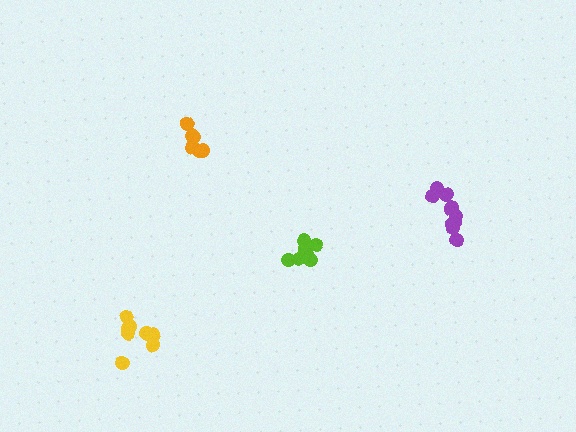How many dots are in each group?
Group 1: 10 dots, Group 2: 8 dots, Group 3: 8 dots, Group 4: 6 dots (32 total).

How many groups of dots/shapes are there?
There are 4 groups.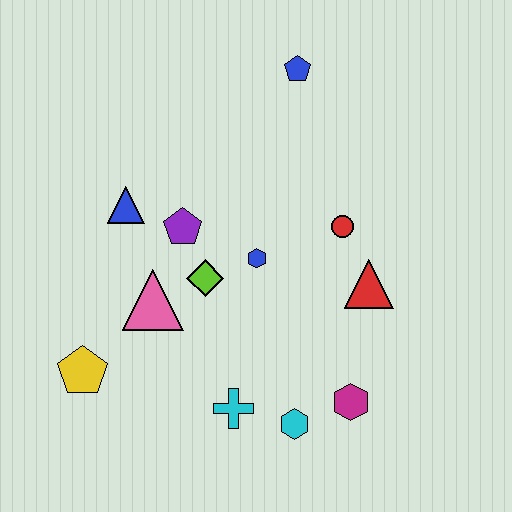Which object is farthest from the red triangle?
The yellow pentagon is farthest from the red triangle.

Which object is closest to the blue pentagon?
The red circle is closest to the blue pentagon.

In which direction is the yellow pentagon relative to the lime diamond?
The yellow pentagon is to the left of the lime diamond.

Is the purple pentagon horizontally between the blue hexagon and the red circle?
No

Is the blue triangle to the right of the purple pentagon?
No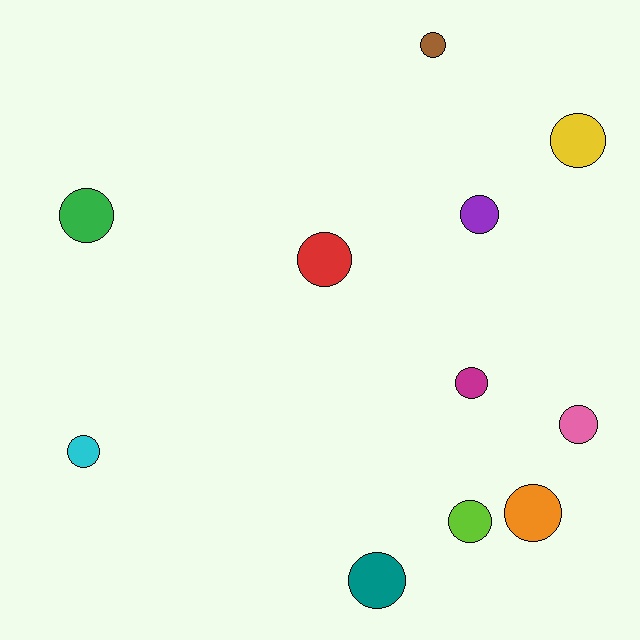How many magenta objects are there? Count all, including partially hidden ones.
There is 1 magenta object.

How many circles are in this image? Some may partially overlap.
There are 11 circles.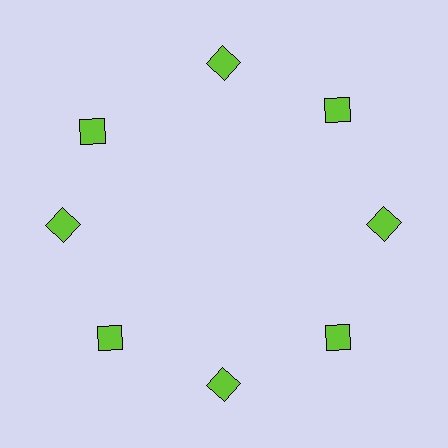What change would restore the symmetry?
The symmetry would be restored by rotating it back into even spacing with its neighbors so that all 8 squares sit at equal angles and equal distance from the center.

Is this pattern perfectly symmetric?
No. The 8 lime squares are arranged in a ring, but one element near the 10 o'clock position is rotated out of alignment along the ring, breaking the 8-fold rotational symmetry.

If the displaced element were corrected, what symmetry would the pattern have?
It would have 8-fold rotational symmetry — the pattern would map onto itself every 45 degrees.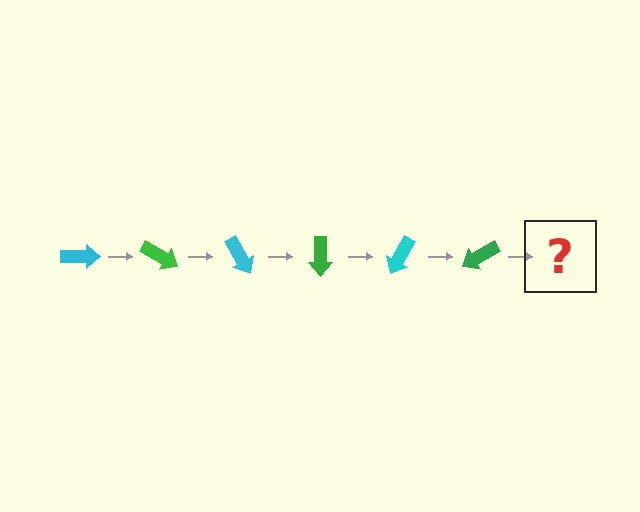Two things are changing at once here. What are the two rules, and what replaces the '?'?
The two rules are that it rotates 30 degrees each step and the color cycles through cyan and green. The '?' should be a cyan arrow, rotated 180 degrees from the start.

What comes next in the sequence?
The next element should be a cyan arrow, rotated 180 degrees from the start.